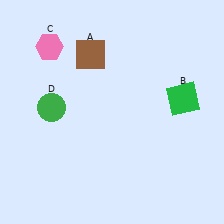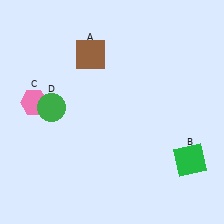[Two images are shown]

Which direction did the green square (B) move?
The green square (B) moved down.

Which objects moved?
The objects that moved are: the green square (B), the pink hexagon (C).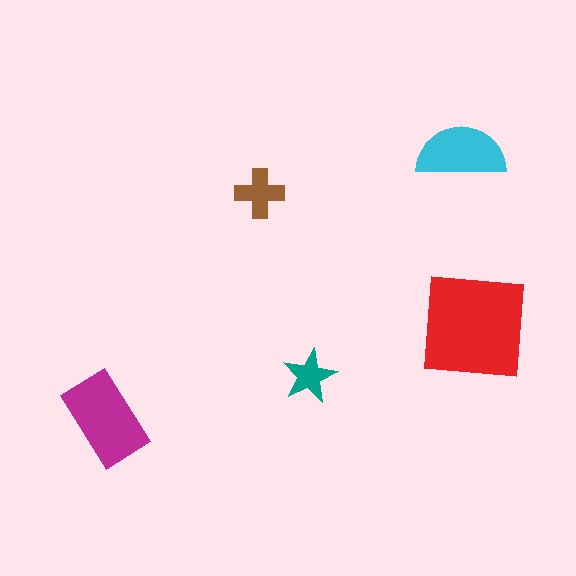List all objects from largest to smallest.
The red square, the magenta rectangle, the cyan semicircle, the brown cross, the teal star.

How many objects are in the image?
There are 5 objects in the image.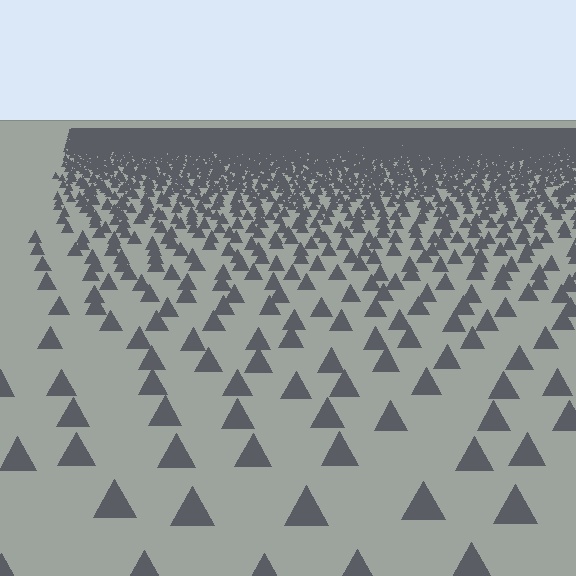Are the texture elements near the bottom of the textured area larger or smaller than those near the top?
Larger. Near the bottom, elements are closer to the viewer and appear at a bigger on-screen size.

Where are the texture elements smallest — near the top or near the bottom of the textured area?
Near the top.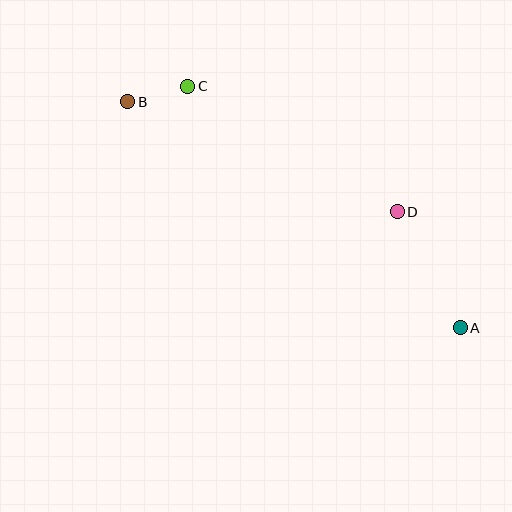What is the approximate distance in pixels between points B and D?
The distance between B and D is approximately 291 pixels.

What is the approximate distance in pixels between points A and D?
The distance between A and D is approximately 132 pixels.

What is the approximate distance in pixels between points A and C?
The distance between A and C is approximately 364 pixels.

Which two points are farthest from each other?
Points A and B are farthest from each other.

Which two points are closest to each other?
Points B and C are closest to each other.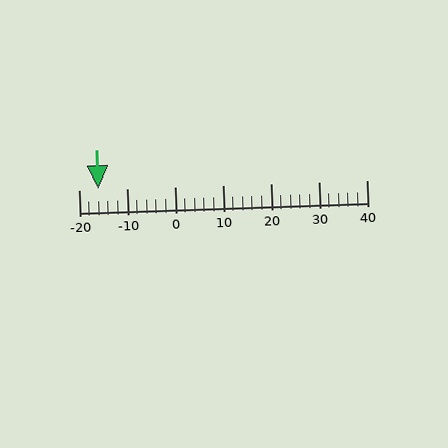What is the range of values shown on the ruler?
The ruler shows values from -20 to 40.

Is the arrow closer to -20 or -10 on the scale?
The arrow is closer to -20.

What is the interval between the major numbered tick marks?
The major tick marks are spaced 10 units apart.